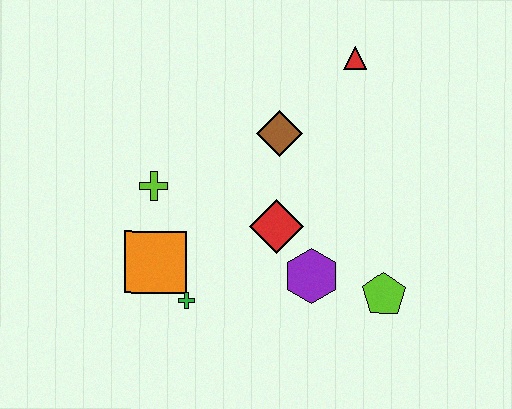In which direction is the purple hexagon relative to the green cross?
The purple hexagon is to the right of the green cross.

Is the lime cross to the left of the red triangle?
Yes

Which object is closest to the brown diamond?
The red diamond is closest to the brown diamond.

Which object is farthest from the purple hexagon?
The red triangle is farthest from the purple hexagon.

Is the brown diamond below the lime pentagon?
No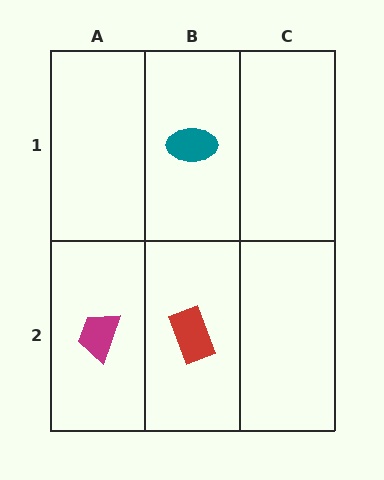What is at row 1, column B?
A teal ellipse.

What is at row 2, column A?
A magenta trapezoid.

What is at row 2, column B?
A red rectangle.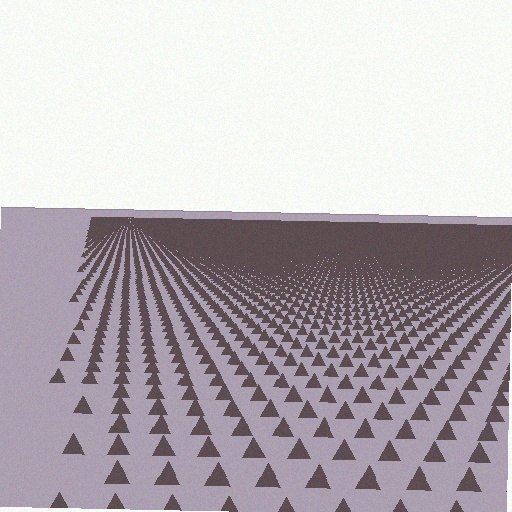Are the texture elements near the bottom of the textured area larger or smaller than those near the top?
Larger. Near the bottom, elements are closer to the viewer and appear at a bigger on-screen size.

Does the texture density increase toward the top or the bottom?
Density increases toward the top.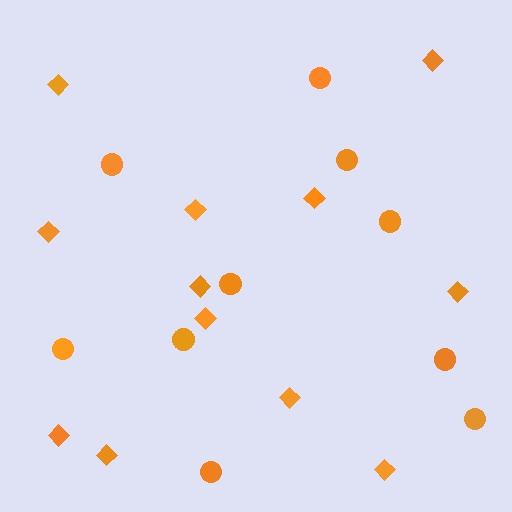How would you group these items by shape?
There are 2 groups: one group of diamonds (12) and one group of circles (10).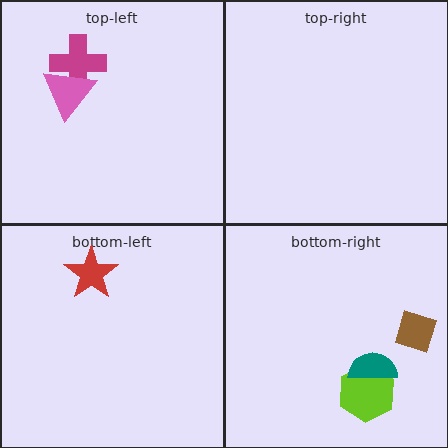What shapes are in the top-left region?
The magenta cross, the pink triangle.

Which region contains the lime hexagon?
The bottom-right region.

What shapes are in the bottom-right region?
The lime hexagon, the teal semicircle, the brown diamond.